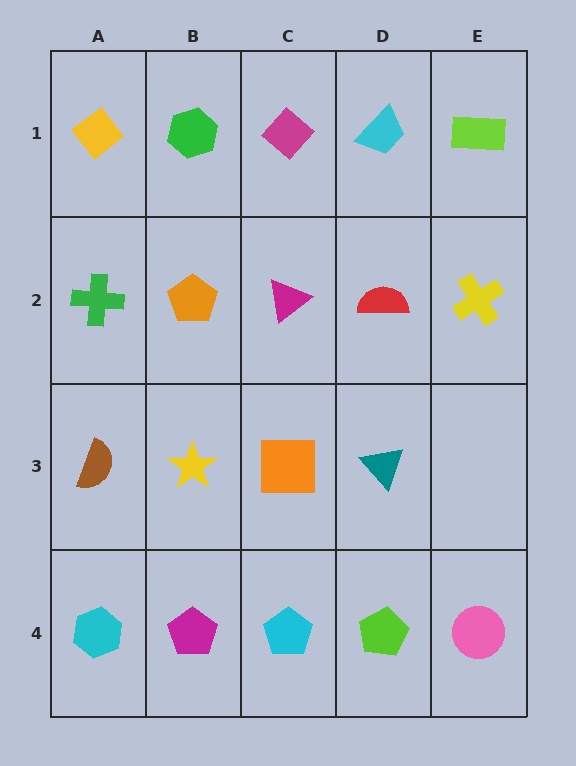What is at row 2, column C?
A magenta triangle.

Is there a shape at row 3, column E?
No, that cell is empty.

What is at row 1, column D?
A cyan trapezoid.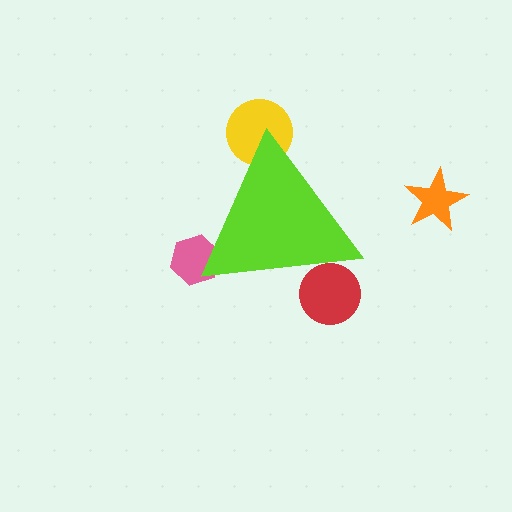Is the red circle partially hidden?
Yes, the red circle is partially hidden behind the lime triangle.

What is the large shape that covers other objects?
A lime triangle.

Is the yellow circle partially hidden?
Yes, the yellow circle is partially hidden behind the lime triangle.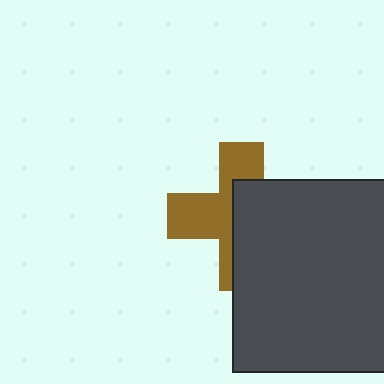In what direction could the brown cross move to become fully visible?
The brown cross could move left. That would shift it out from behind the dark gray square entirely.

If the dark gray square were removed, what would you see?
You would see the complete brown cross.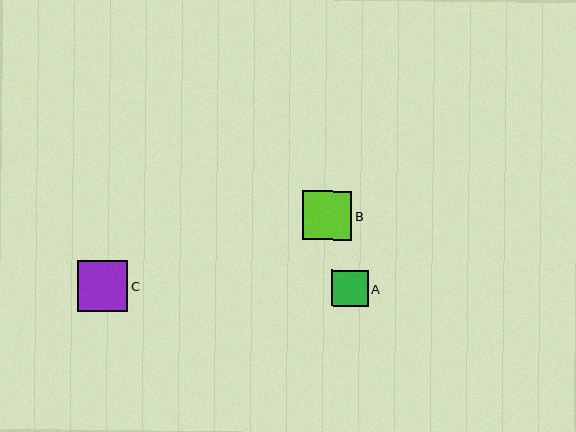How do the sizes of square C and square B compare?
Square C and square B are approximately the same size.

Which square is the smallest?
Square A is the smallest with a size of approximately 37 pixels.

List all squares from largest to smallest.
From largest to smallest: C, B, A.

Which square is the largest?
Square C is the largest with a size of approximately 51 pixels.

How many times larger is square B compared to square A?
Square B is approximately 1.4 times the size of square A.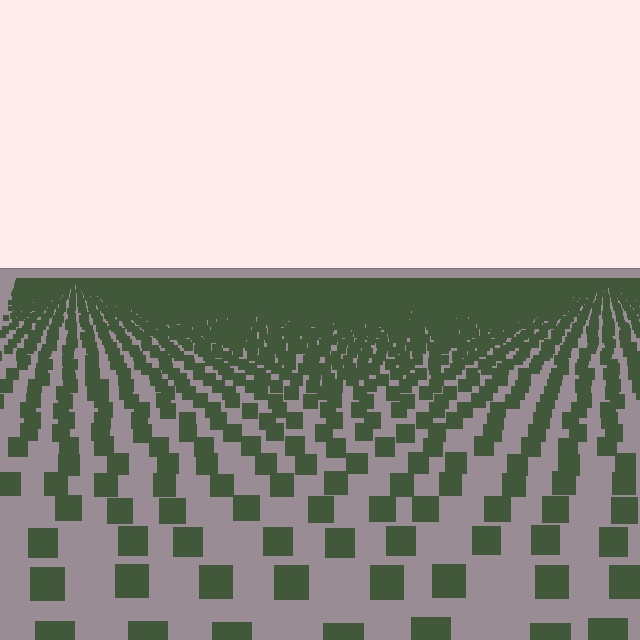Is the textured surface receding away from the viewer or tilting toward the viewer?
The surface is receding away from the viewer. Texture elements get smaller and denser toward the top.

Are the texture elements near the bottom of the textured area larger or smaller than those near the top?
Larger. Near the bottom, elements are closer to the viewer and appear at a bigger on-screen size.